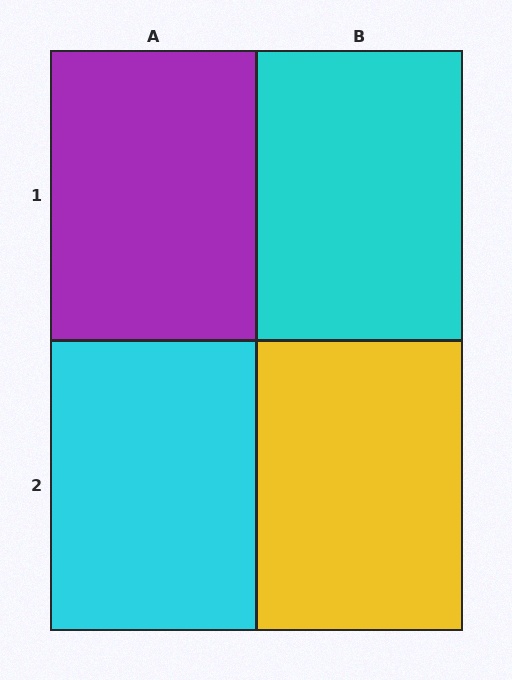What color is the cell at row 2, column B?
Yellow.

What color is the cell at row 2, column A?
Cyan.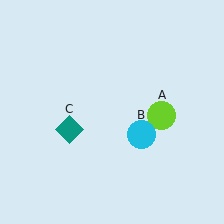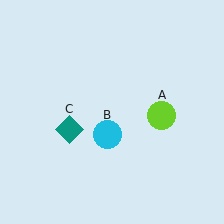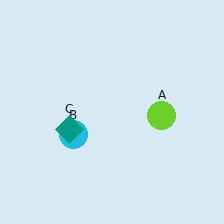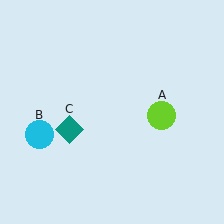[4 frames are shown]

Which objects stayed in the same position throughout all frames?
Lime circle (object A) and teal diamond (object C) remained stationary.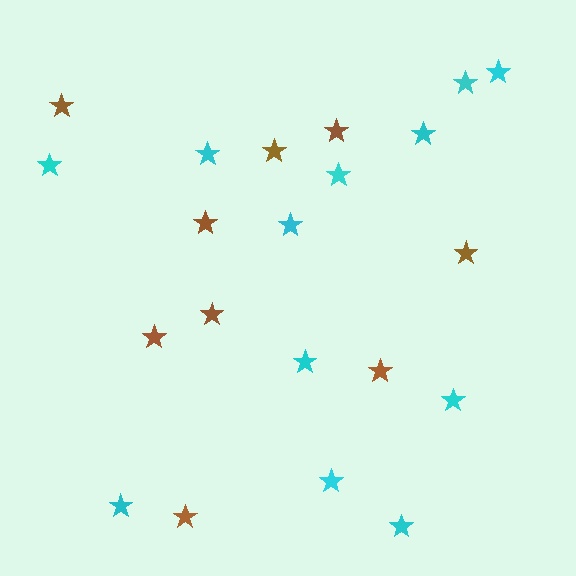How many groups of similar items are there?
There are 2 groups: one group of cyan stars (12) and one group of brown stars (9).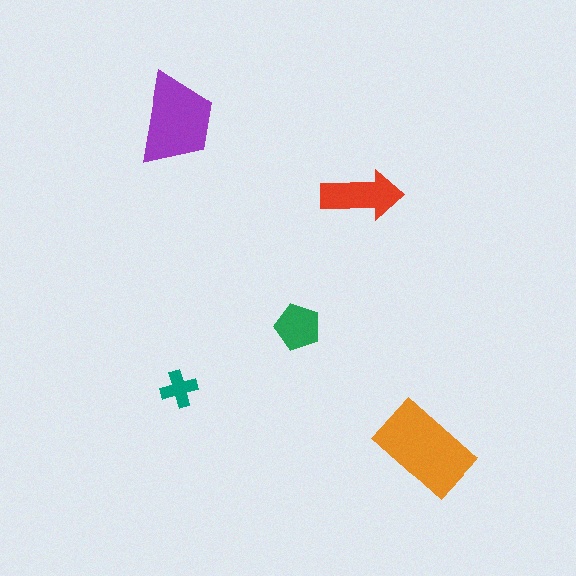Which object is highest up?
The purple trapezoid is topmost.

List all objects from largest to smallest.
The orange rectangle, the purple trapezoid, the red arrow, the green pentagon, the teal cross.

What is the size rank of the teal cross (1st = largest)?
5th.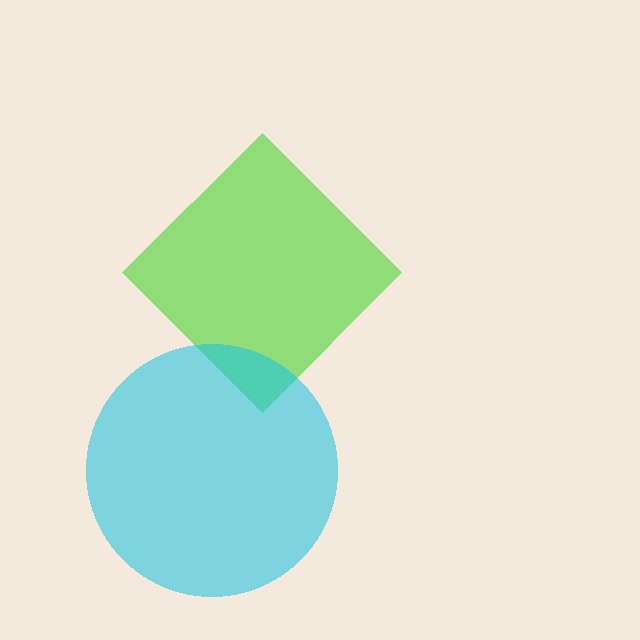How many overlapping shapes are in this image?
There are 2 overlapping shapes in the image.